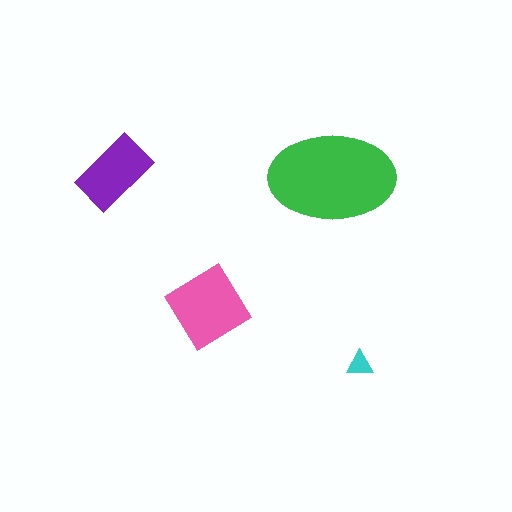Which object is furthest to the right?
The cyan triangle is rightmost.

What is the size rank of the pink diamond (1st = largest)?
2nd.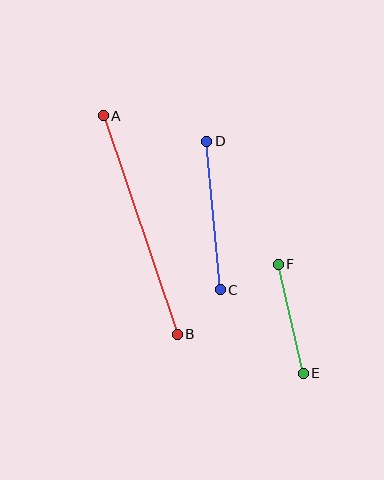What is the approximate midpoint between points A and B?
The midpoint is at approximately (140, 225) pixels.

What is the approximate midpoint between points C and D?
The midpoint is at approximately (214, 216) pixels.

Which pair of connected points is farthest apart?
Points A and B are farthest apart.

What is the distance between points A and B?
The distance is approximately 230 pixels.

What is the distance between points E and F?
The distance is approximately 112 pixels.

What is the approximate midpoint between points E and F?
The midpoint is at approximately (291, 319) pixels.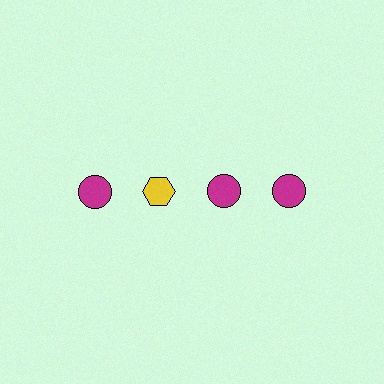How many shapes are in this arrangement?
There are 4 shapes arranged in a grid pattern.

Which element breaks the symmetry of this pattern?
The yellow hexagon in the top row, second from left column breaks the symmetry. All other shapes are magenta circles.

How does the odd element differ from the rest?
It differs in both color (yellow instead of magenta) and shape (hexagon instead of circle).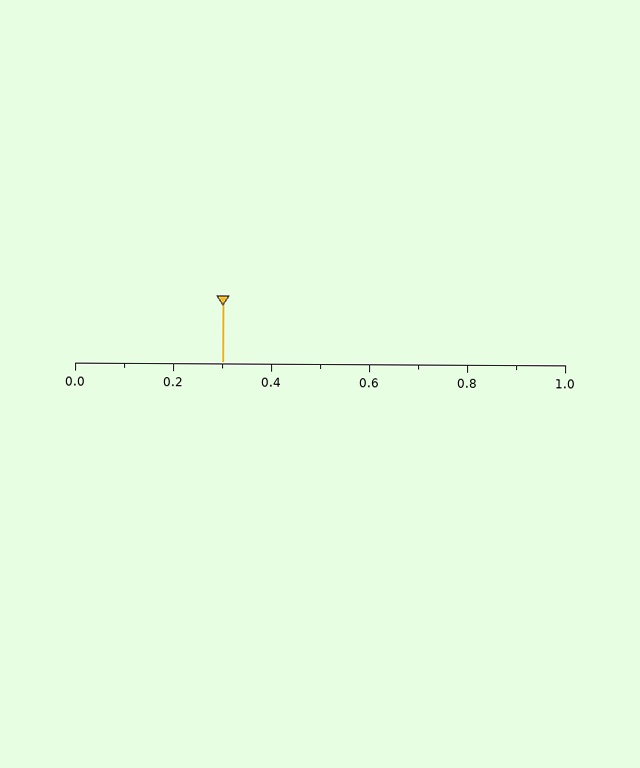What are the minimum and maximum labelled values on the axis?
The axis runs from 0.0 to 1.0.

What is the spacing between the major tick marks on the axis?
The major ticks are spaced 0.2 apart.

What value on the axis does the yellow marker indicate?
The marker indicates approximately 0.3.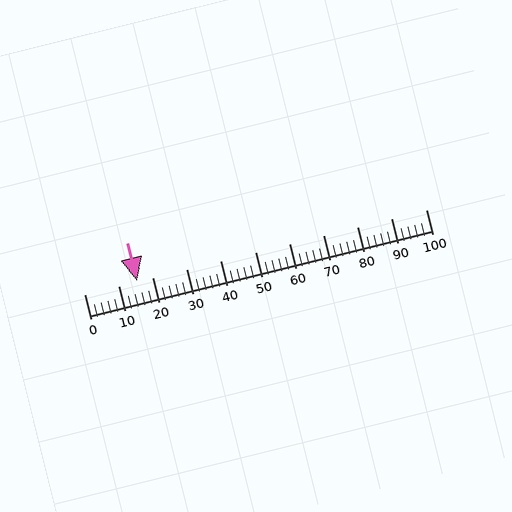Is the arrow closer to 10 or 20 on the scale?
The arrow is closer to 20.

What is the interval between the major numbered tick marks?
The major tick marks are spaced 10 units apart.